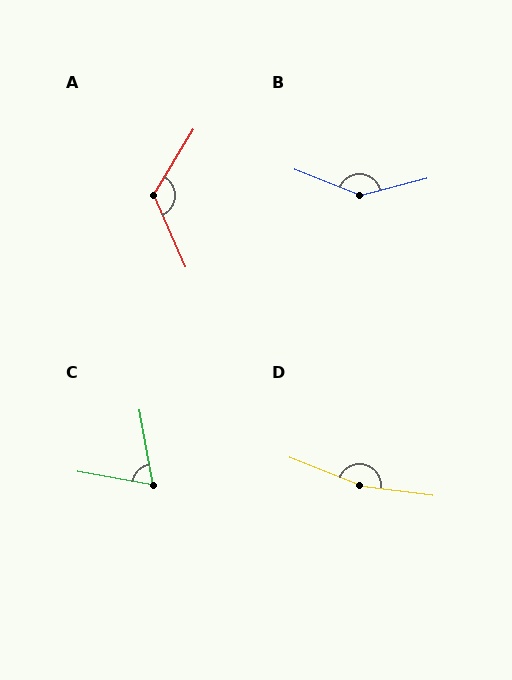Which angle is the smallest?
C, at approximately 70 degrees.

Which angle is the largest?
D, at approximately 166 degrees.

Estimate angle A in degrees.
Approximately 125 degrees.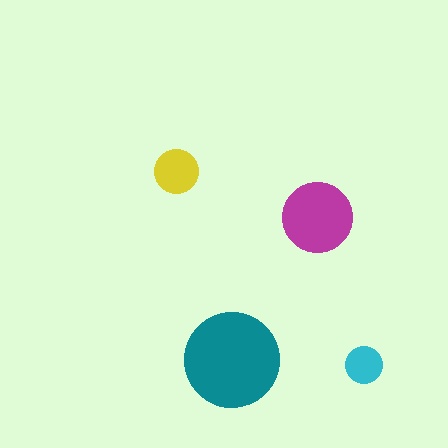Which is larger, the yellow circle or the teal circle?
The teal one.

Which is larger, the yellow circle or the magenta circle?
The magenta one.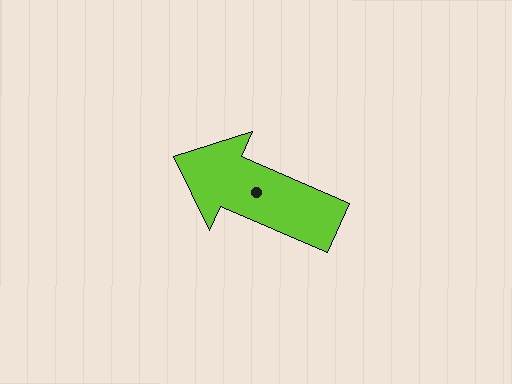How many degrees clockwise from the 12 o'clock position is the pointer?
Approximately 293 degrees.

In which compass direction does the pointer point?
Northwest.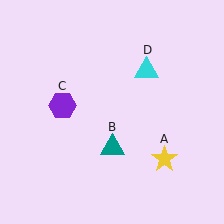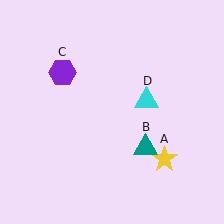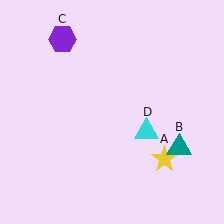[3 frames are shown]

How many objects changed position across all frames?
3 objects changed position: teal triangle (object B), purple hexagon (object C), cyan triangle (object D).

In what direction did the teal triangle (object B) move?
The teal triangle (object B) moved right.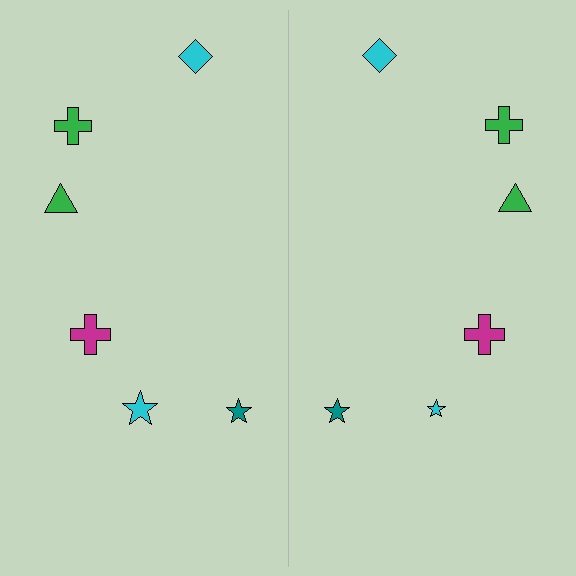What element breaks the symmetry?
The cyan star on the right side has a different size than its mirror counterpart.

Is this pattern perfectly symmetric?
No, the pattern is not perfectly symmetric. The cyan star on the right side has a different size than its mirror counterpart.